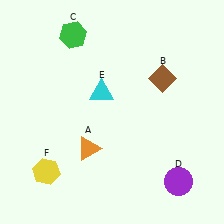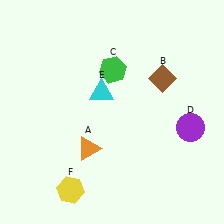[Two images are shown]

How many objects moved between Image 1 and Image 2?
3 objects moved between the two images.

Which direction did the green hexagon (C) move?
The green hexagon (C) moved right.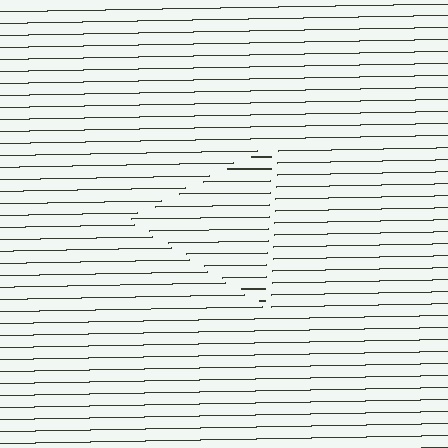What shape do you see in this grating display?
An illusory triangle. The interior of the shape contains the same grating, shifted by half a period — the contour is defined by the phase discontinuity where line-ends from the inner and outer gratings abut.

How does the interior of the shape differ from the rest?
The interior of the shape contains the same grating, shifted by half a period — the contour is defined by the phase discontinuity where line-ends from the inner and outer gratings abut.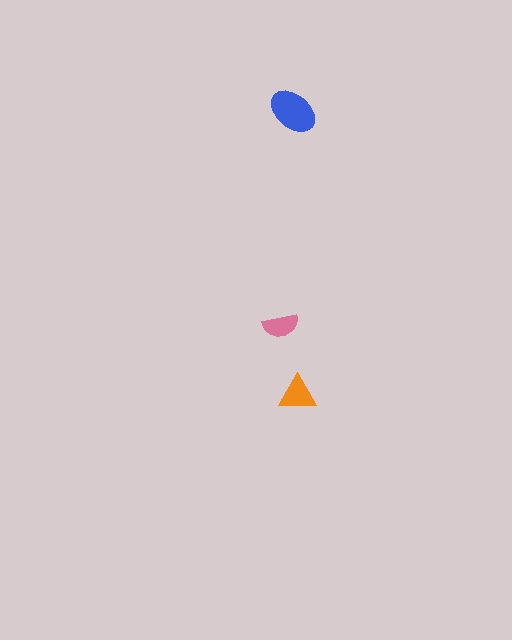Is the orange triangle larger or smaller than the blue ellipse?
Smaller.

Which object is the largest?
The blue ellipse.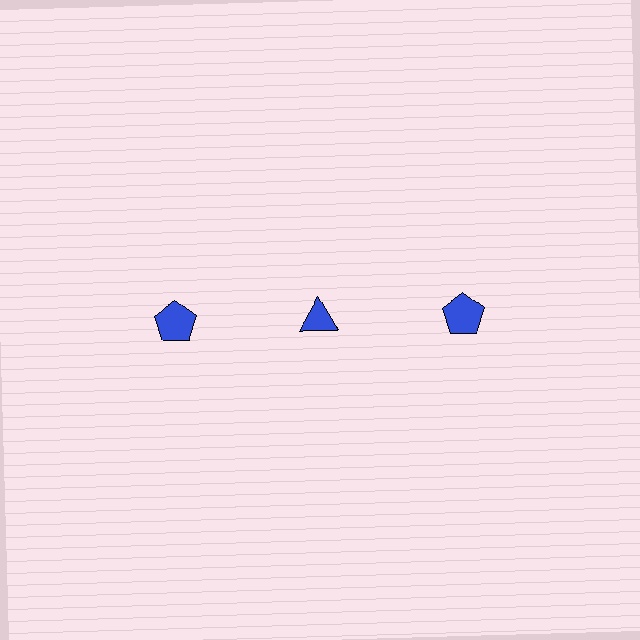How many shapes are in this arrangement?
There are 3 shapes arranged in a grid pattern.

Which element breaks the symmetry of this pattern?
The blue triangle in the top row, second from left column breaks the symmetry. All other shapes are blue pentagons.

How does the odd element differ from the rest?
It has a different shape: triangle instead of pentagon.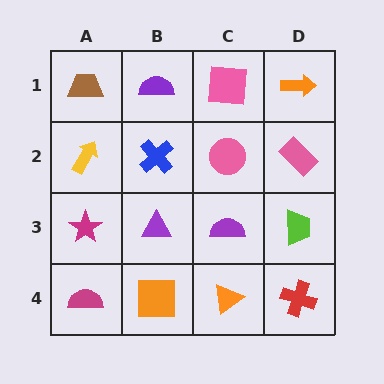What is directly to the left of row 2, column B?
A yellow arrow.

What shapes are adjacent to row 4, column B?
A purple triangle (row 3, column B), a magenta semicircle (row 4, column A), an orange triangle (row 4, column C).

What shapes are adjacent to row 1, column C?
A pink circle (row 2, column C), a purple semicircle (row 1, column B), an orange arrow (row 1, column D).